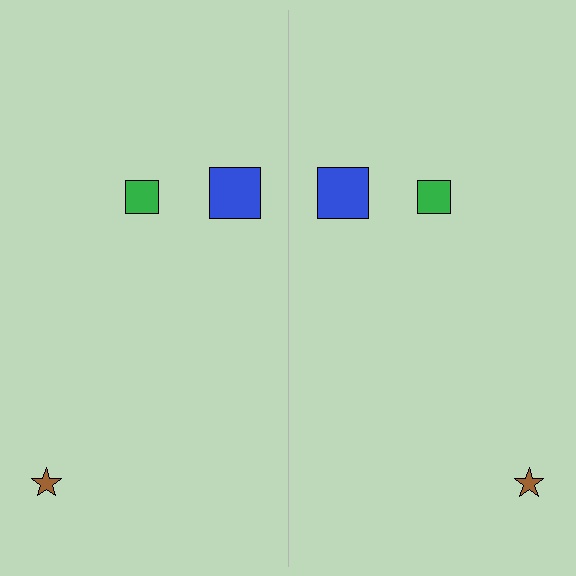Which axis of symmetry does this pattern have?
The pattern has a vertical axis of symmetry running through the center of the image.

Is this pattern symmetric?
Yes, this pattern has bilateral (reflection) symmetry.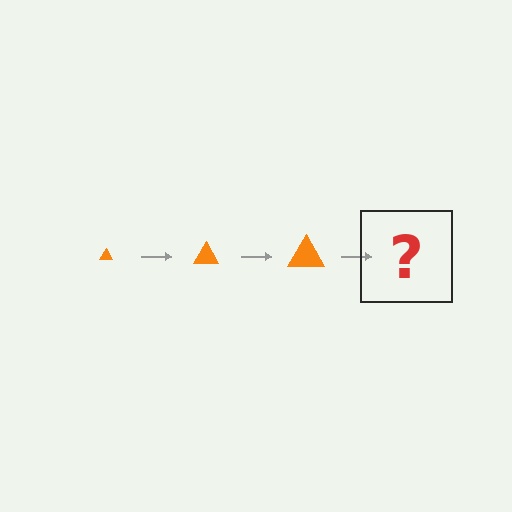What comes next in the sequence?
The next element should be an orange triangle, larger than the previous one.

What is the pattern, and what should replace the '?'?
The pattern is that the triangle gets progressively larger each step. The '?' should be an orange triangle, larger than the previous one.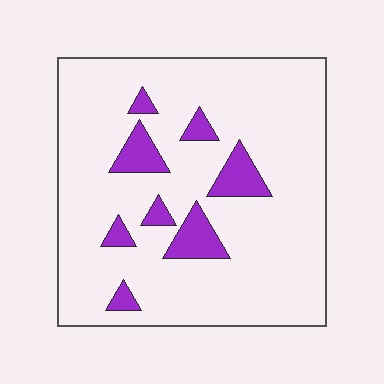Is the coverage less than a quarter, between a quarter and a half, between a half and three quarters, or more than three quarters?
Less than a quarter.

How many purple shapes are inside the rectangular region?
8.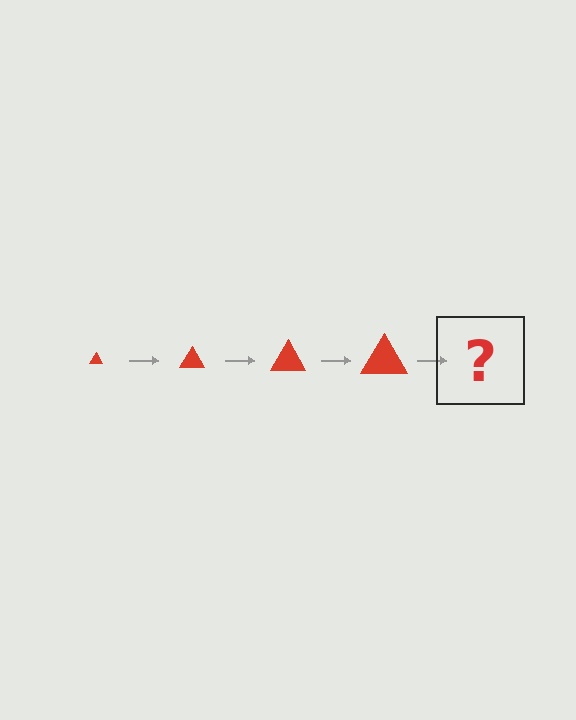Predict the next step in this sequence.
The next step is a red triangle, larger than the previous one.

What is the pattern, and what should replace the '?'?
The pattern is that the triangle gets progressively larger each step. The '?' should be a red triangle, larger than the previous one.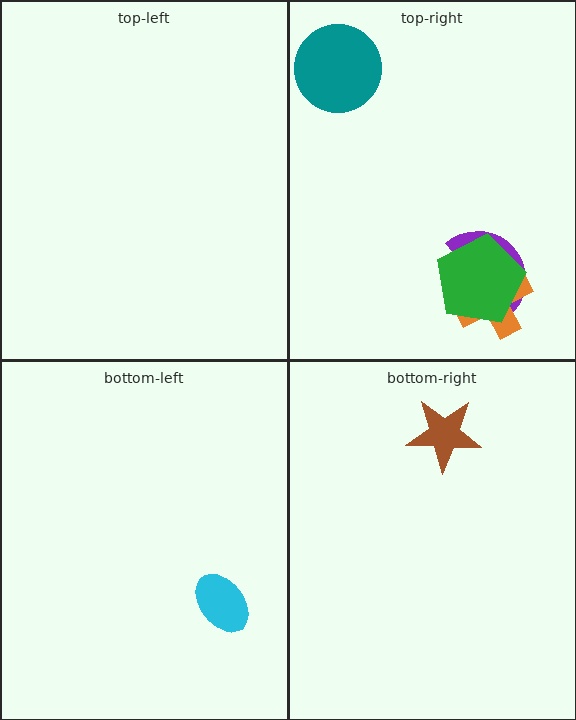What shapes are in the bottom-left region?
The cyan ellipse.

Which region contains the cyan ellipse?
The bottom-left region.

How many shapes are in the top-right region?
4.